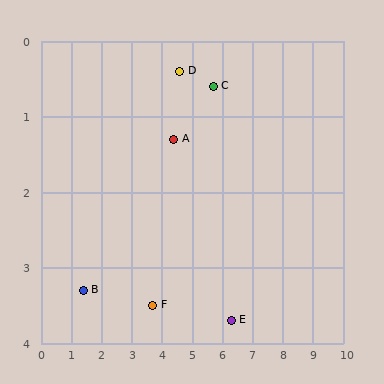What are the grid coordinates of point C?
Point C is at approximately (5.7, 0.6).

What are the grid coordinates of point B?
Point B is at approximately (1.4, 3.3).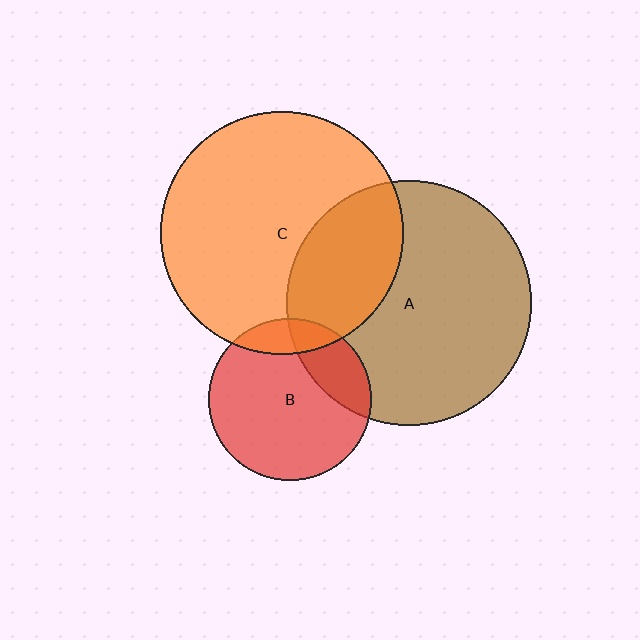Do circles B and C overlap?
Yes.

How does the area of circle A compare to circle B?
Approximately 2.3 times.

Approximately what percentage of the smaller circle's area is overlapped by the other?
Approximately 15%.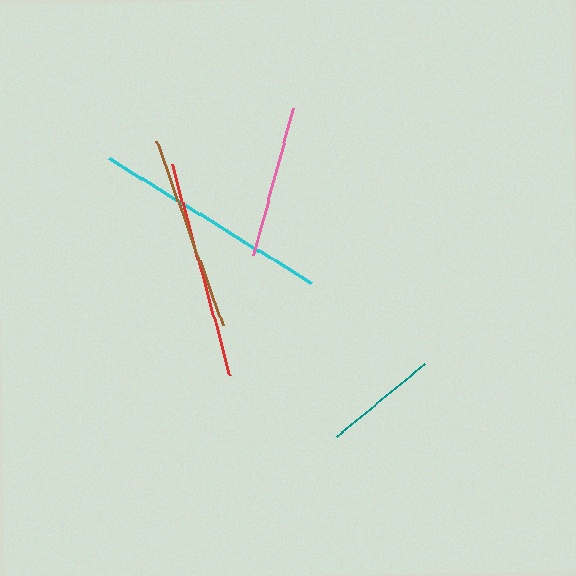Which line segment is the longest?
The cyan line is the longest at approximately 238 pixels.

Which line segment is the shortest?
The teal line is the shortest at approximately 115 pixels.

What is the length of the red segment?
The red segment is approximately 219 pixels long.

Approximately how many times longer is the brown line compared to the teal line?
The brown line is approximately 1.7 times the length of the teal line.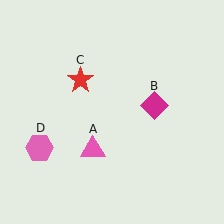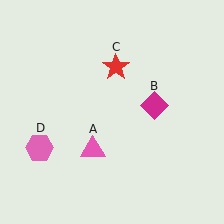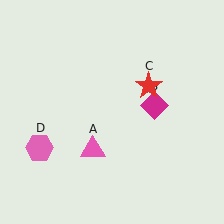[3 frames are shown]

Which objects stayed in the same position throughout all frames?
Pink triangle (object A) and magenta diamond (object B) and pink hexagon (object D) remained stationary.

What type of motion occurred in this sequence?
The red star (object C) rotated clockwise around the center of the scene.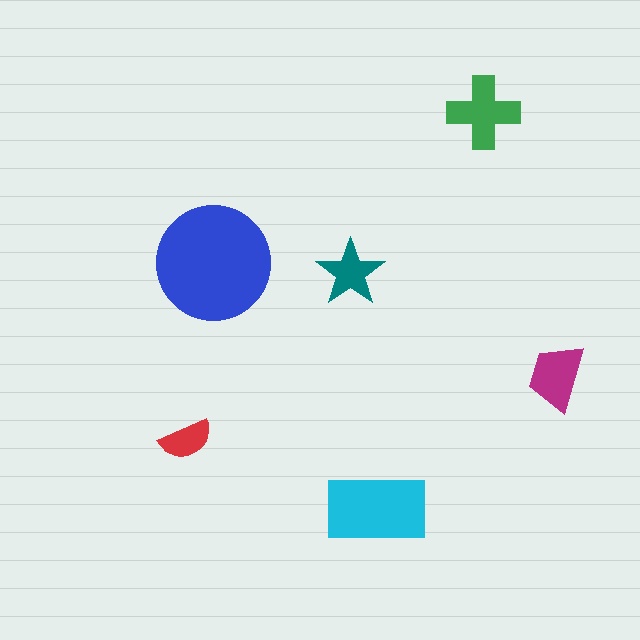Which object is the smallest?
The red semicircle.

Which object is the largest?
The blue circle.